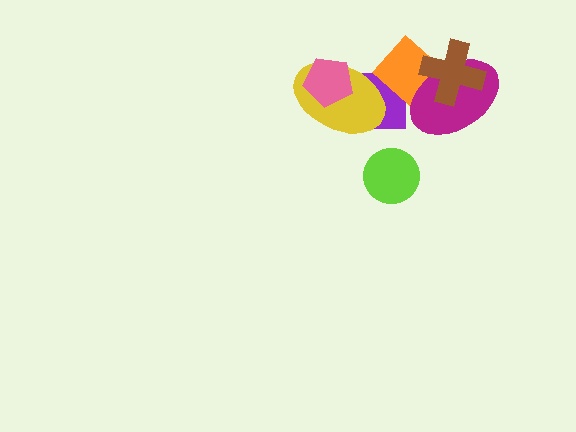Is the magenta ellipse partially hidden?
Yes, it is partially covered by another shape.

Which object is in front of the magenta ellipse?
The brown cross is in front of the magenta ellipse.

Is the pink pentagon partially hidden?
No, no other shape covers it.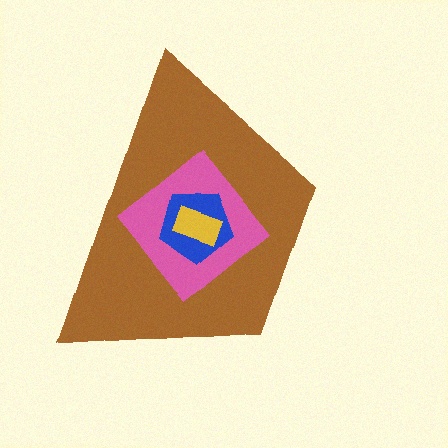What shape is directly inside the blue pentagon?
The yellow rectangle.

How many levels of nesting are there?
4.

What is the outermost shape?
The brown trapezoid.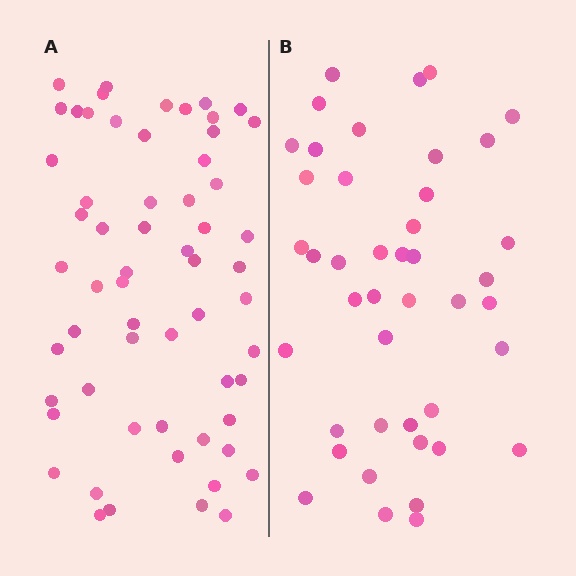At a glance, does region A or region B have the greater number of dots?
Region A (the left region) has more dots.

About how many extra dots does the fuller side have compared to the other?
Region A has approximately 15 more dots than region B.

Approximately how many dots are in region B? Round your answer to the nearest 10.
About 40 dots. (The exact count is 43, which rounds to 40.)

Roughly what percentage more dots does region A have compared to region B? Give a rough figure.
About 40% more.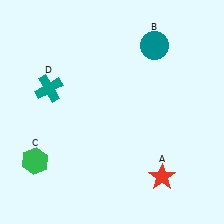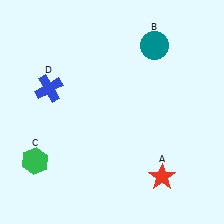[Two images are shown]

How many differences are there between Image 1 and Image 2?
There is 1 difference between the two images.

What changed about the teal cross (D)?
In Image 1, D is teal. In Image 2, it changed to blue.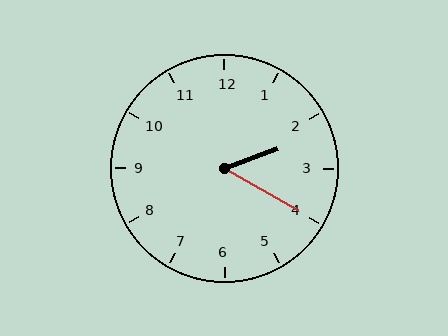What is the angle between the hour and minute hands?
Approximately 50 degrees.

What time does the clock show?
2:20.